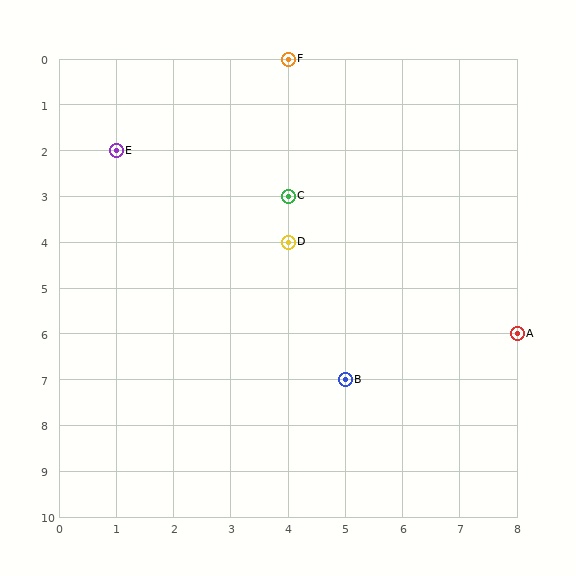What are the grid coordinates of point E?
Point E is at grid coordinates (1, 2).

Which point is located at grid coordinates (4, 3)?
Point C is at (4, 3).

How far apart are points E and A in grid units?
Points E and A are 7 columns and 4 rows apart (about 8.1 grid units diagonally).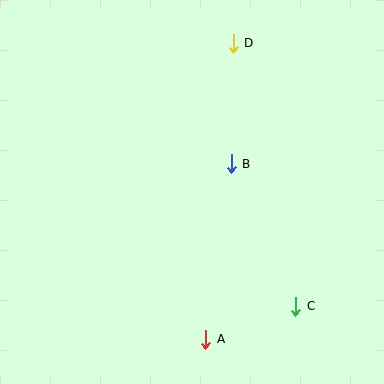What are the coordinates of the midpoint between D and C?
The midpoint between D and C is at (265, 175).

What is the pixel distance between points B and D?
The distance between B and D is 120 pixels.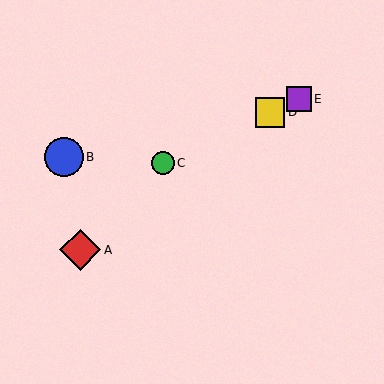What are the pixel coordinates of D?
Object D is at (270, 112).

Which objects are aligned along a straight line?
Objects C, D, E are aligned along a straight line.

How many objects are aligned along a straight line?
3 objects (C, D, E) are aligned along a straight line.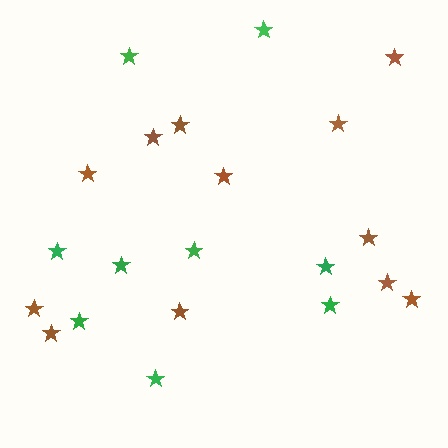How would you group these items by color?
There are 2 groups: one group of green stars (9) and one group of brown stars (12).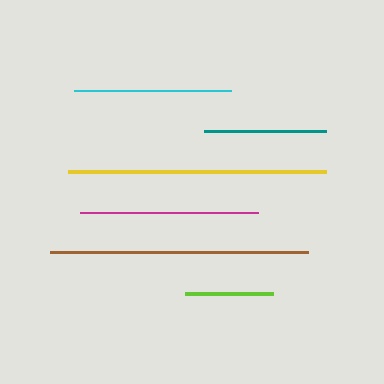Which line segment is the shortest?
The lime line is the shortest at approximately 89 pixels.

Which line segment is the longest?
The yellow line is the longest at approximately 258 pixels.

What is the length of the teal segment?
The teal segment is approximately 122 pixels long.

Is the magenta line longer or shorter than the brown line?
The brown line is longer than the magenta line.